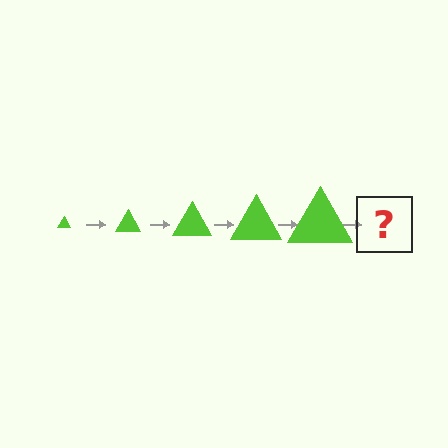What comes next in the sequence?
The next element should be a lime triangle, larger than the previous one.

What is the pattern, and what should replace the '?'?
The pattern is that the triangle gets progressively larger each step. The '?' should be a lime triangle, larger than the previous one.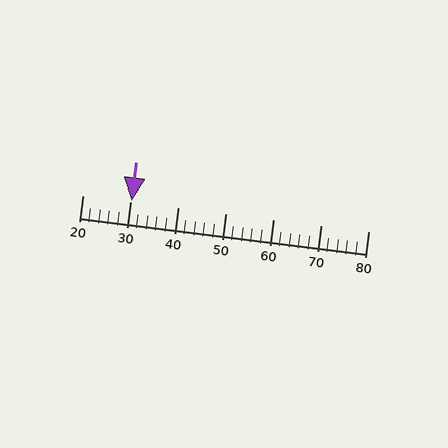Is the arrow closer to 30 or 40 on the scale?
The arrow is closer to 30.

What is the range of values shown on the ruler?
The ruler shows values from 20 to 80.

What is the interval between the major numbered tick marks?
The major tick marks are spaced 10 units apart.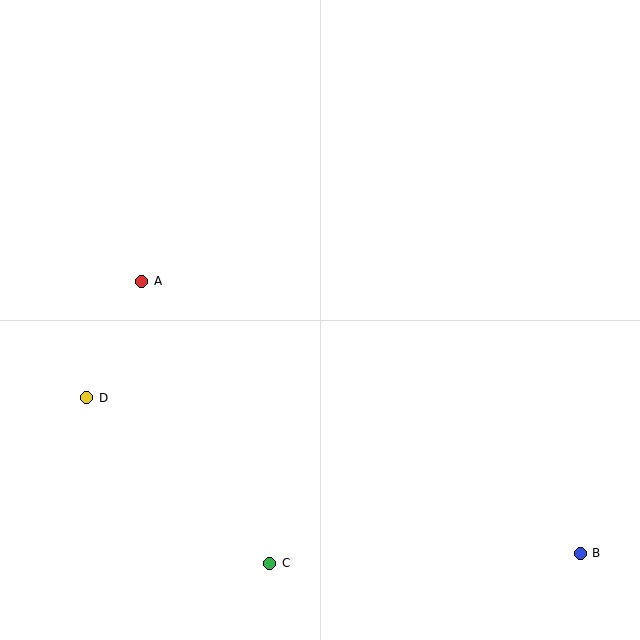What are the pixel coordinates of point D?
Point D is at (87, 398).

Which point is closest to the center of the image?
Point A at (142, 281) is closest to the center.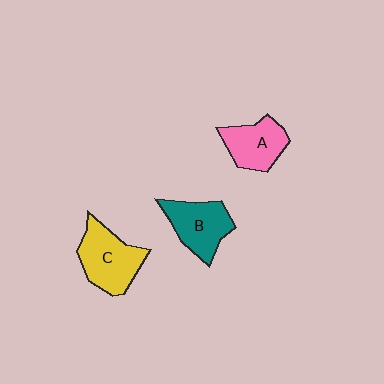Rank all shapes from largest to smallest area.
From largest to smallest: C (yellow), B (teal), A (pink).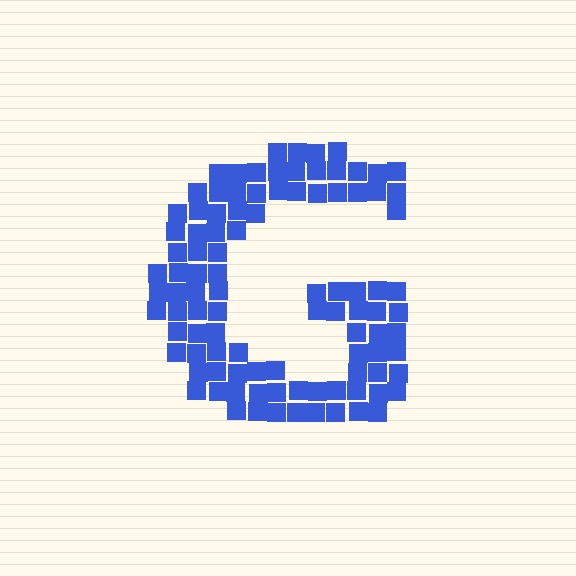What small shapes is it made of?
It is made of small squares.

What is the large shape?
The large shape is the letter G.